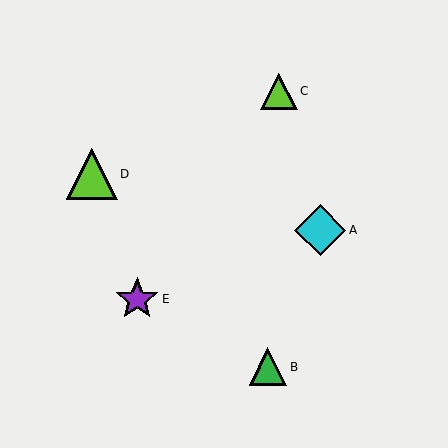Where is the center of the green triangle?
The center of the green triangle is at (268, 367).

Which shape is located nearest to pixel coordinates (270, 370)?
The green triangle (labeled B) at (268, 367) is nearest to that location.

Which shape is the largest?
The cyan diamond (labeled A) is the largest.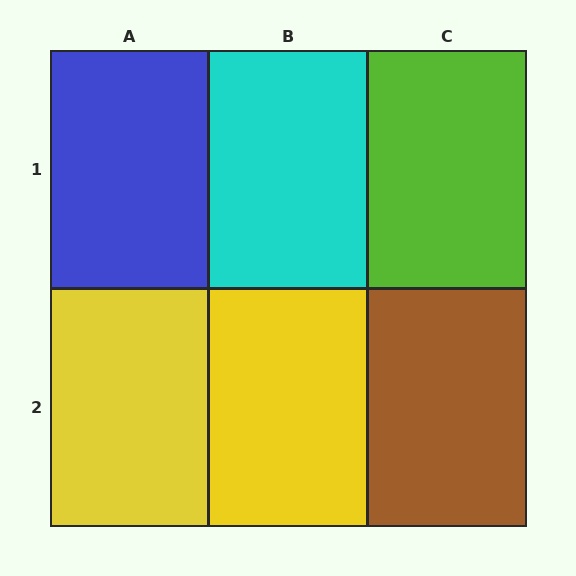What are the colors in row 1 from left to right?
Blue, cyan, lime.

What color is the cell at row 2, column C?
Brown.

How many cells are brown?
1 cell is brown.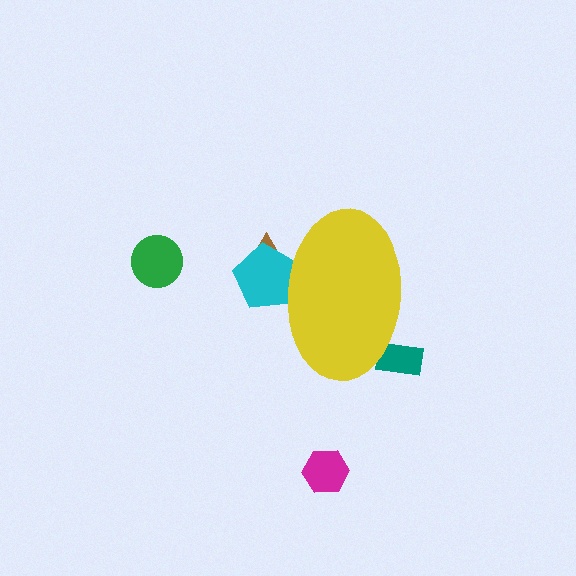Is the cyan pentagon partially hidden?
Yes, the cyan pentagon is partially hidden behind the yellow ellipse.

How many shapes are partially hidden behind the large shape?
3 shapes are partially hidden.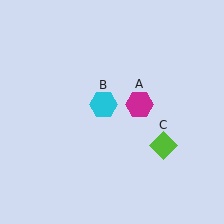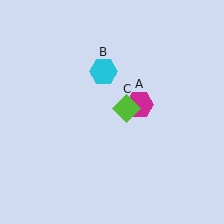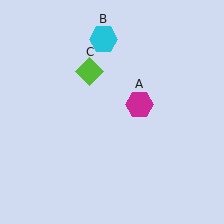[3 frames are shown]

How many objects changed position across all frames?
2 objects changed position: cyan hexagon (object B), lime diamond (object C).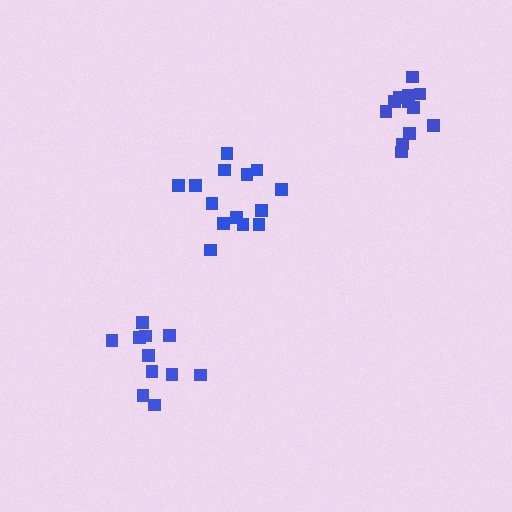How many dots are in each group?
Group 1: 11 dots, Group 2: 12 dots, Group 3: 14 dots (37 total).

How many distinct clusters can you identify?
There are 3 distinct clusters.